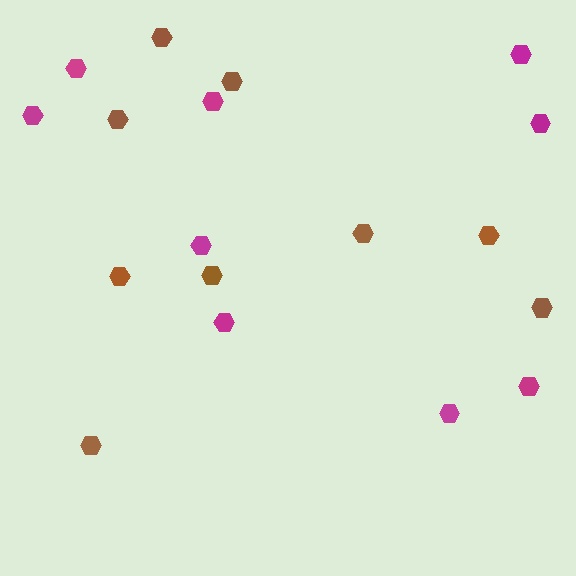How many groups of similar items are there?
There are 2 groups: one group of brown hexagons (9) and one group of magenta hexagons (9).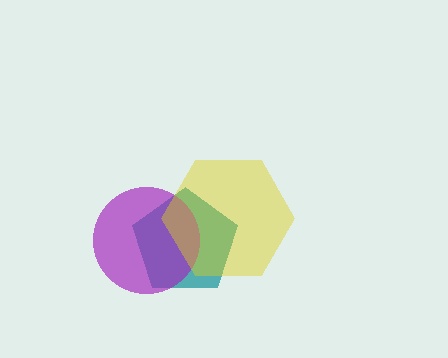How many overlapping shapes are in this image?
There are 3 overlapping shapes in the image.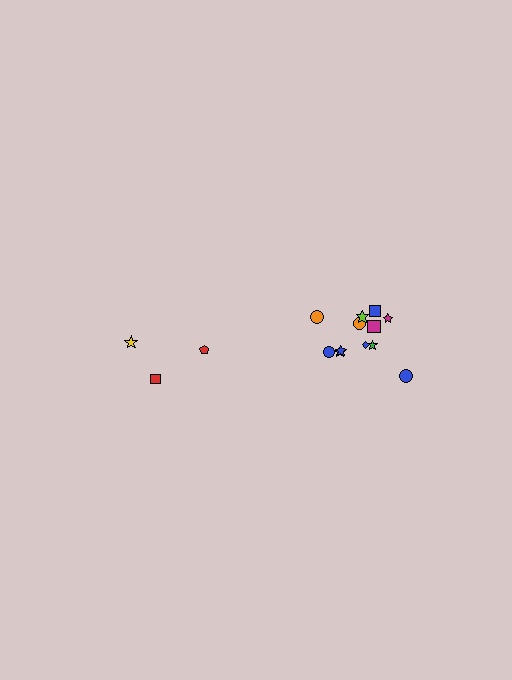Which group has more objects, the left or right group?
The right group.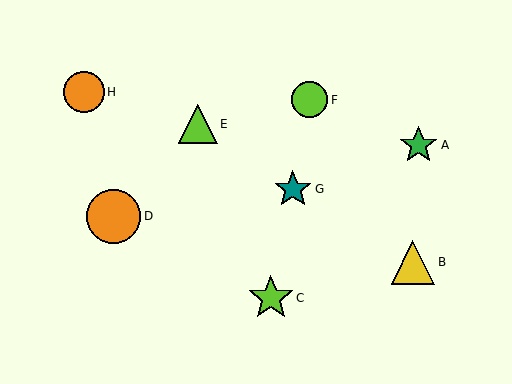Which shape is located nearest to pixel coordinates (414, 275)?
The yellow triangle (labeled B) at (413, 262) is nearest to that location.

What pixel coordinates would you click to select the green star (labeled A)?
Click at (419, 145) to select the green star A.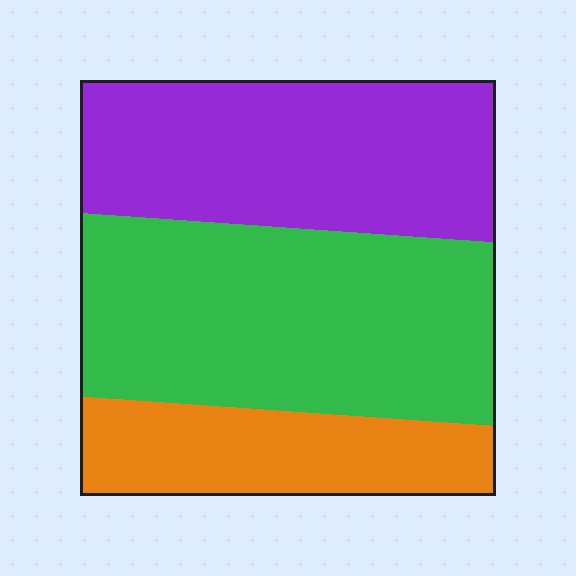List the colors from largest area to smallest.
From largest to smallest: green, purple, orange.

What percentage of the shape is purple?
Purple takes up about three eighths (3/8) of the shape.